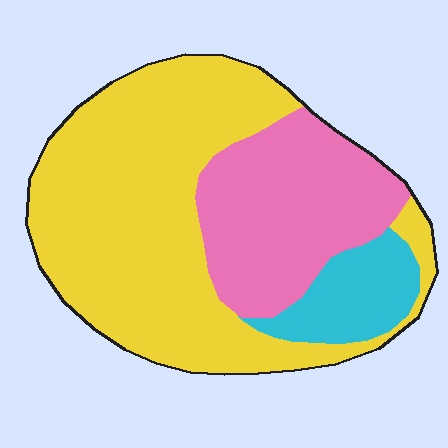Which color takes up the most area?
Yellow, at roughly 60%.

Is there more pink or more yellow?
Yellow.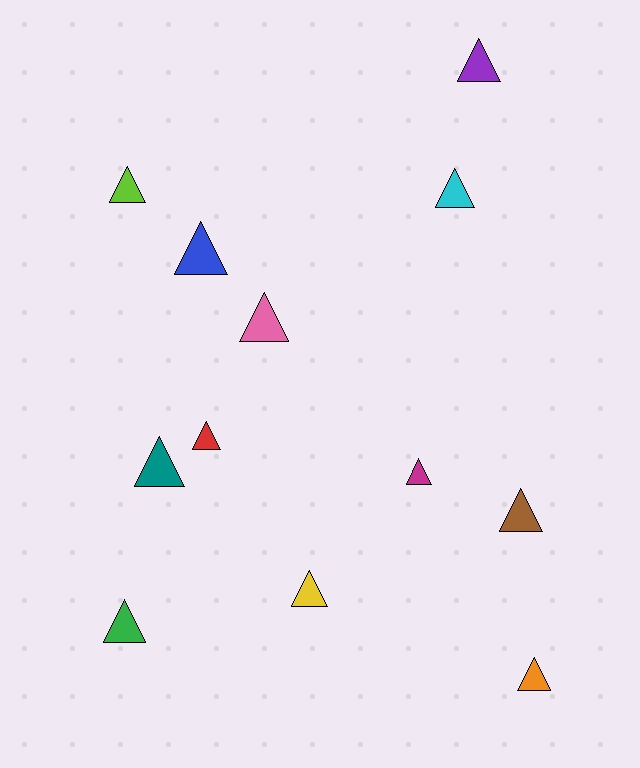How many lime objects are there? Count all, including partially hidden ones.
There is 1 lime object.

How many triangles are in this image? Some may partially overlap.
There are 12 triangles.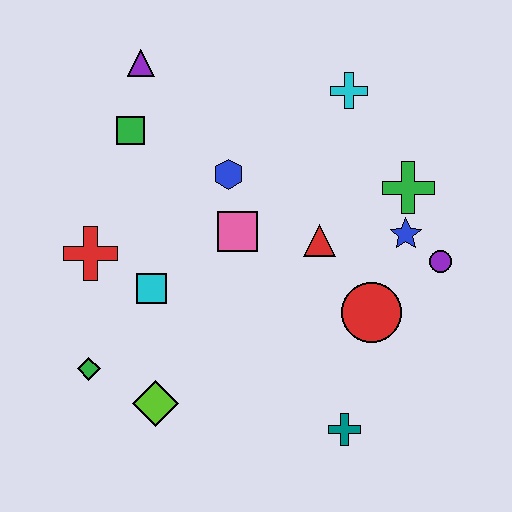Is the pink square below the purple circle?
No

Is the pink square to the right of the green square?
Yes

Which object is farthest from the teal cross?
The purple triangle is farthest from the teal cross.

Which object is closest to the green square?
The purple triangle is closest to the green square.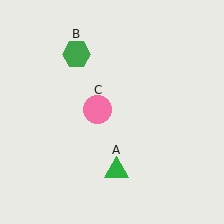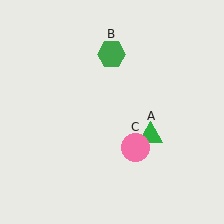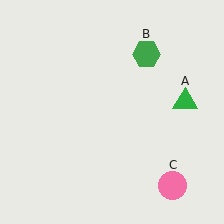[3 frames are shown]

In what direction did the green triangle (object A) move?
The green triangle (object A) moved up and to the right.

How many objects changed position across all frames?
3 objects changed position: green triangle (object A), green hexagon (object B), pink circle (object C).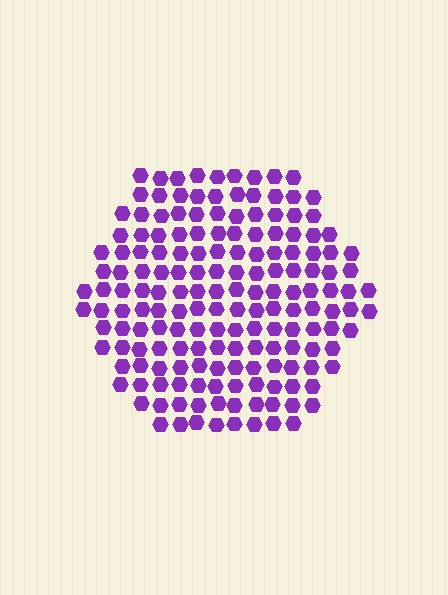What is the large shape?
The large shape is a hexagon.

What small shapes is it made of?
It is made of small hexagons.